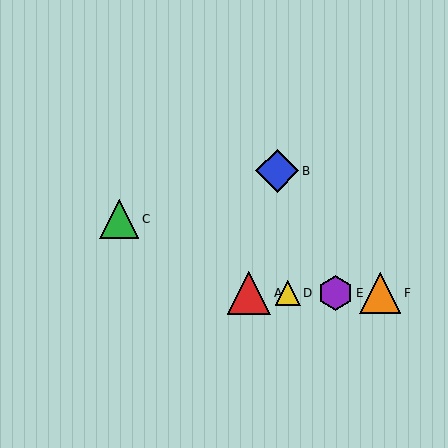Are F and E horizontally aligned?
Yes, both are at y≈293.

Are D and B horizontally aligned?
No, D is at y≈293 and B is at y≈171.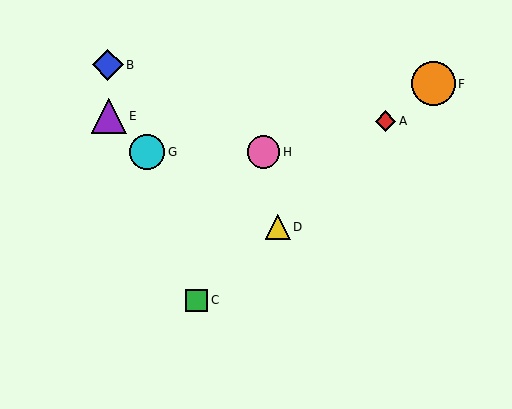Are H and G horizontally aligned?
Yes, both are at y≈152.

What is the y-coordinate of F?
Object F is at y≈84.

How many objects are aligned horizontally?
2 objects (G, H) are aligned horizontally.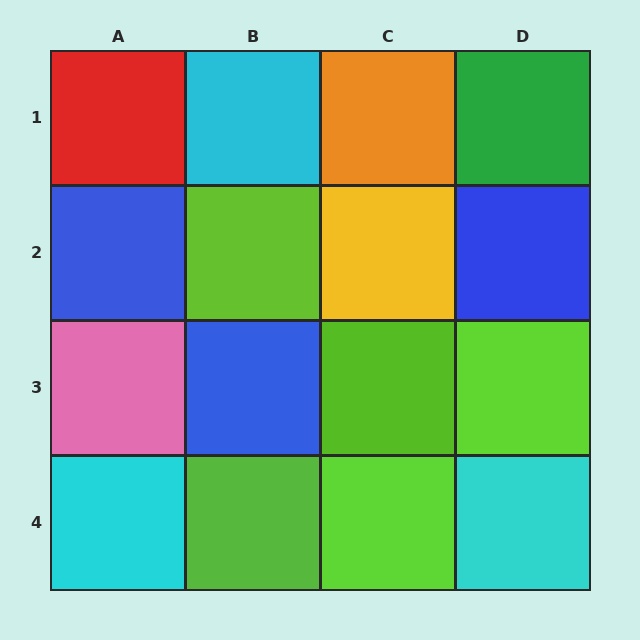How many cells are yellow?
1 cell is yellow.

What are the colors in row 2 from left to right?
Blue, lime, yellow, blue.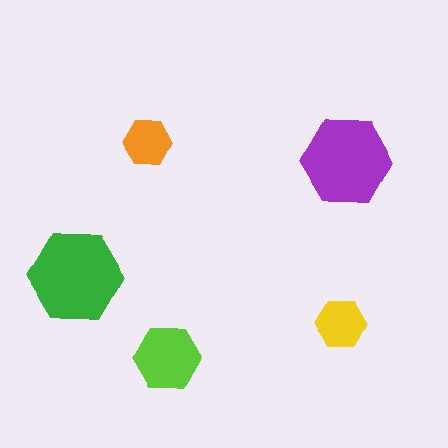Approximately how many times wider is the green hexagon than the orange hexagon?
About 2 times wider.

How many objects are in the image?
There are 5 objects in the image.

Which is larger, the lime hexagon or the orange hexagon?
The lime one.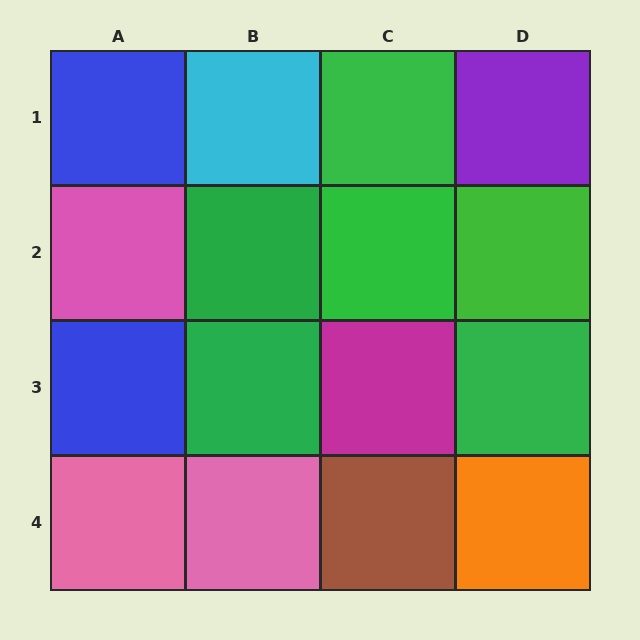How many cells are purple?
1 cell is purple.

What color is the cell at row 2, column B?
Green.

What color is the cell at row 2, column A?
Pink.